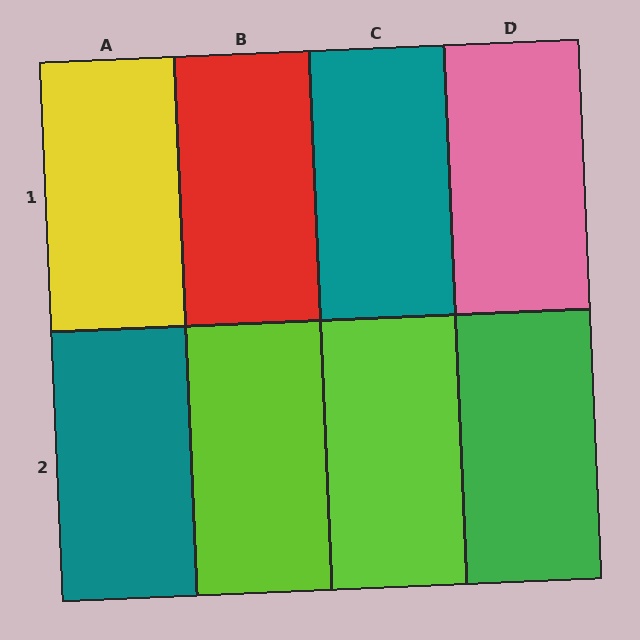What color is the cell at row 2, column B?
Lime.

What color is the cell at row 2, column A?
Teal.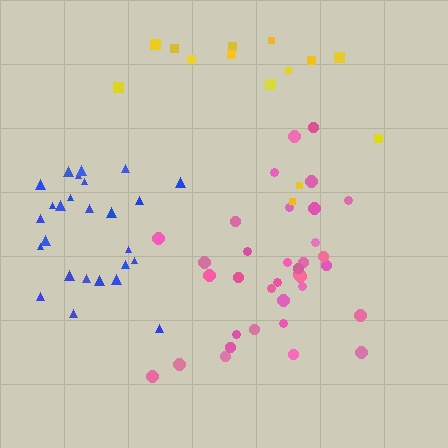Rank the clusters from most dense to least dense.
pink, blue, yellow.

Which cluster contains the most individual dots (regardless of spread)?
Pink (35).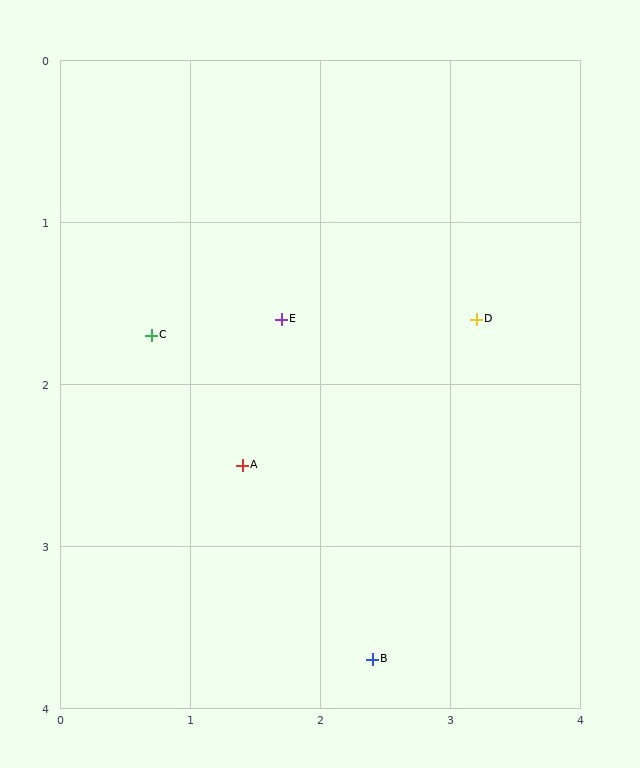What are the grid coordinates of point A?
Point A is at approximately (1.4, 2.5).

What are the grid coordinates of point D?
Point D is at approximately (3.2, 1.6).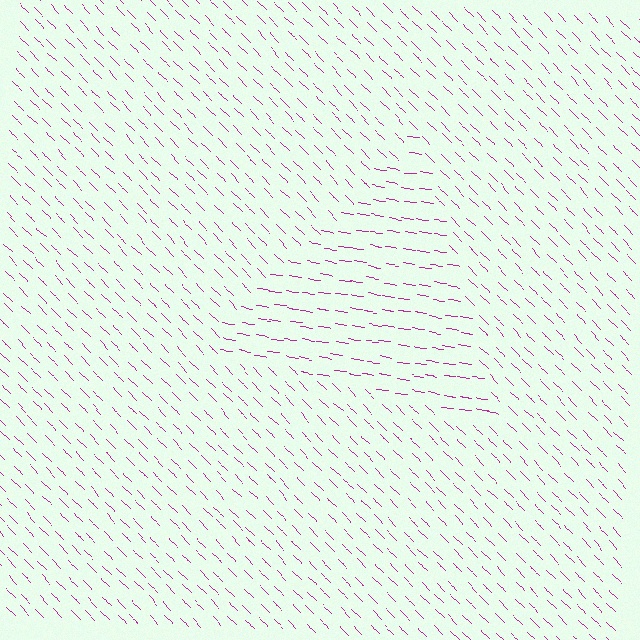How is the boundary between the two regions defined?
The boundary is defined purely by a change in line orientation (approximately 36 degrees difference). All lines are the same color and thickness.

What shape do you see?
I see a triangle.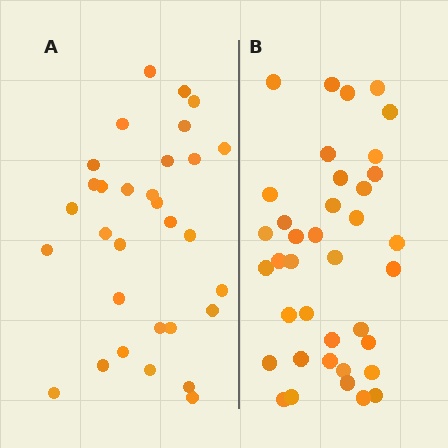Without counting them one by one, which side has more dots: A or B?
Region B (the right region) has more dots.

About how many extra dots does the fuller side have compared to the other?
Region B has roughly 8 or so more dots than region A.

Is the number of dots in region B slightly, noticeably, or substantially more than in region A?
Region B has only slightly more — the two regions are fairly close. The ratio is roughly 1.2 to 1.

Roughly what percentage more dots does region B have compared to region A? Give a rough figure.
About 25% more.